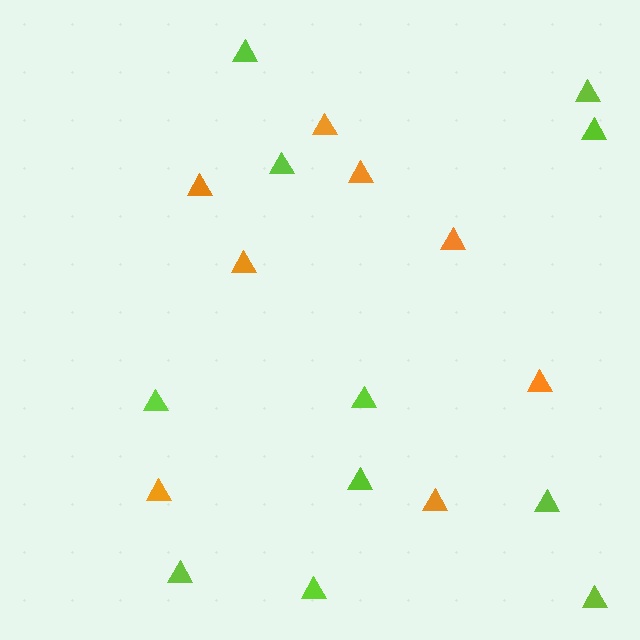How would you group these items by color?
There are 2 groups: one group of lime triangles (11) and one group of orange triangles (8).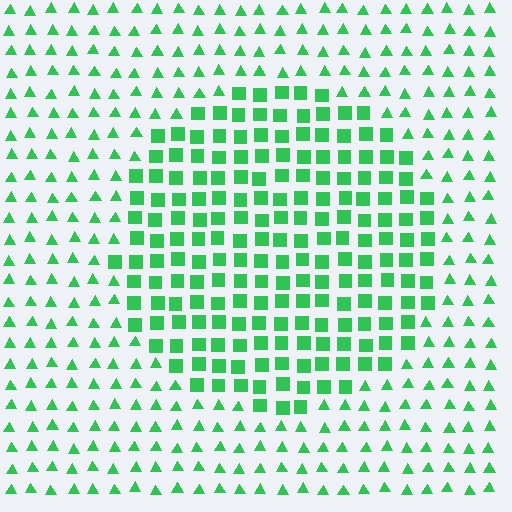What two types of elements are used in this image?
The image uses squares inside the circle region and triangles outside it.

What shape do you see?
I see a circle.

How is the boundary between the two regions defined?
The boundary is defined by a change in element shape: squares inside vs. triangles outside. All elements share the same color and spacing.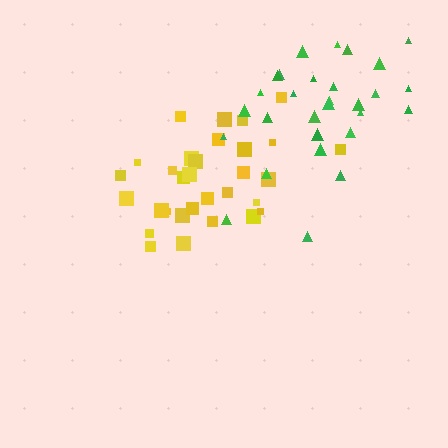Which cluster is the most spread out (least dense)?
Green.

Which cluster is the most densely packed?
Yellow.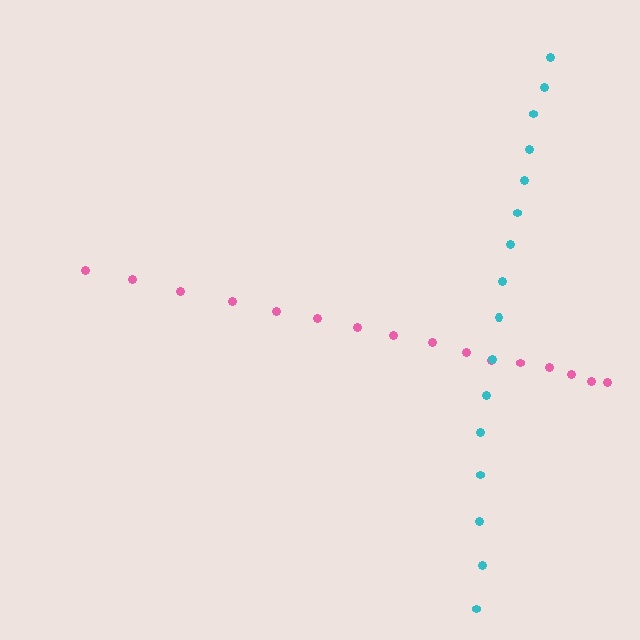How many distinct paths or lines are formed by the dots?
There are 2 distinct paths.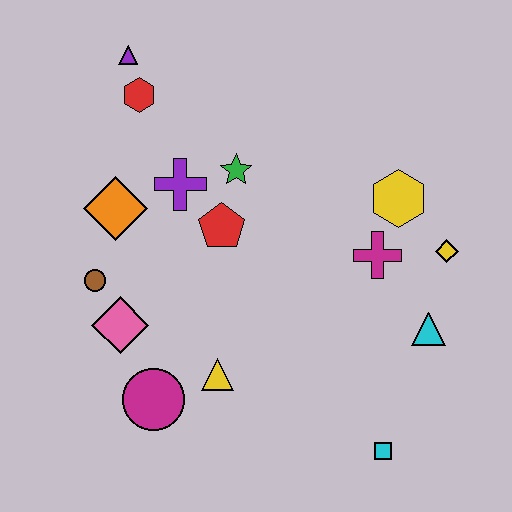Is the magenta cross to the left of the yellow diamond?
Yes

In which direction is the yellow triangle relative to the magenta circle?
The yellow triangle is to the right of the magenta circle.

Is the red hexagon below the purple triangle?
Yes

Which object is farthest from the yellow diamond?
The purple triangle is farthest from the yellow diamond.